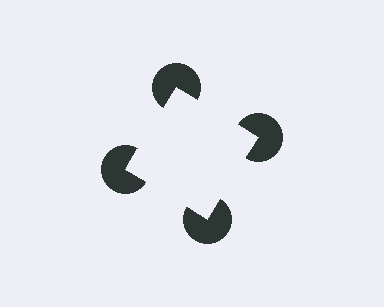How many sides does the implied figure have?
4 sides.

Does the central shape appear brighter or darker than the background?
It typically appears slightly brighter than the background, even though no actual brightness change is drawn.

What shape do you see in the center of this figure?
An illusory square — its edges are inferred from the aligned wedge cuts in the pac-man discs, not physically drawn.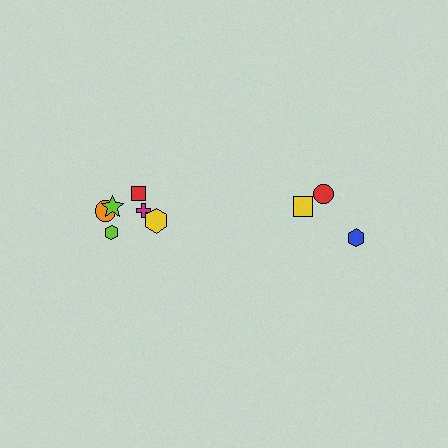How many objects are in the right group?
There are 3 objects.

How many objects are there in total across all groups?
There are 9 objects.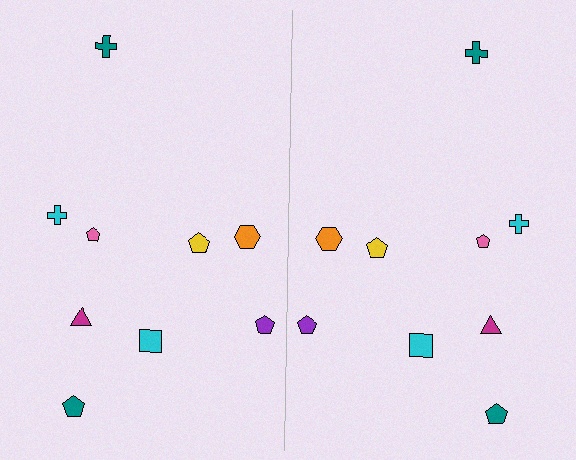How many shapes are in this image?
There are 18 shapes in this image.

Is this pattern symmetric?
Yes, this pattern has bilateral (reflection) symmetry.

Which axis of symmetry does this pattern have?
The pattern has a vertical axis of symmetry running through the center of the image.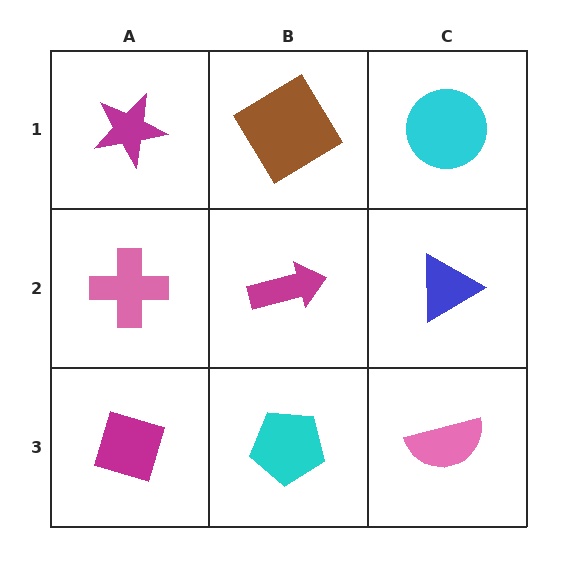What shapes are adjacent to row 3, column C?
A blue triangle (row 2, column C), a cyan pentagon (row 3, column B).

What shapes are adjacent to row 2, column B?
A brown diamond (row 1, column B), a cyan pentagon (row 3, column B), a pink cross (row 2, column A), a blue triangle (row 2, column C).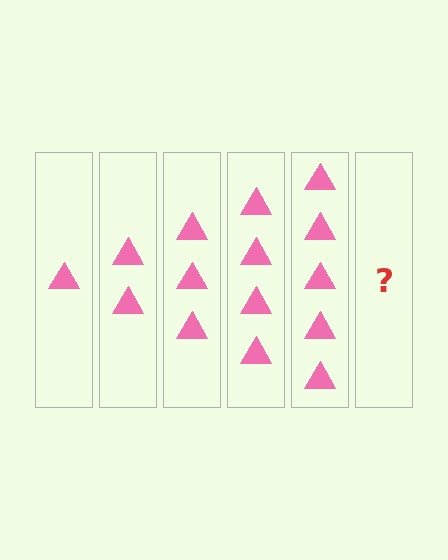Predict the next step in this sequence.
The next step is 6 triangles.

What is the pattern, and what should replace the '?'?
The pattern is that each step adds one more triangle. The '?' should be 6 triangles.